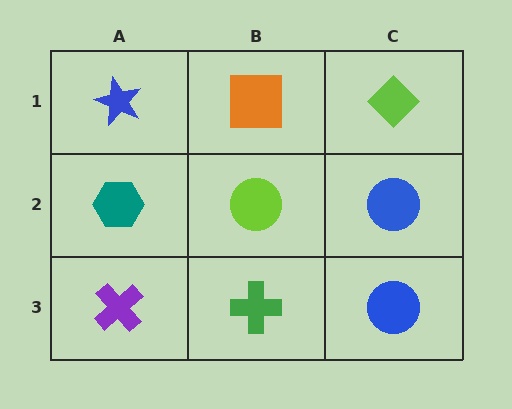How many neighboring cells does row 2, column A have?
3.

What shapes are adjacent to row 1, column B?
A lime circle (row 2, column B), a blue star (row 1, column A), a lime diamond (row 1, column C).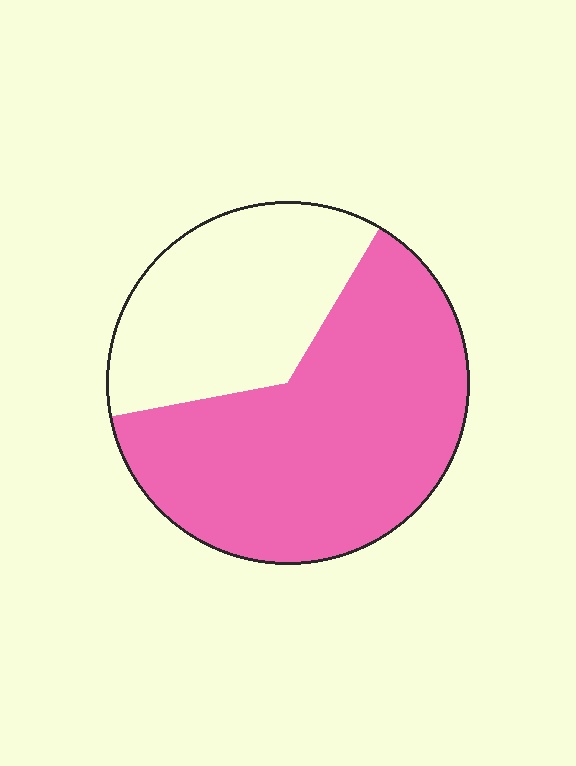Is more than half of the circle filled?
Yes.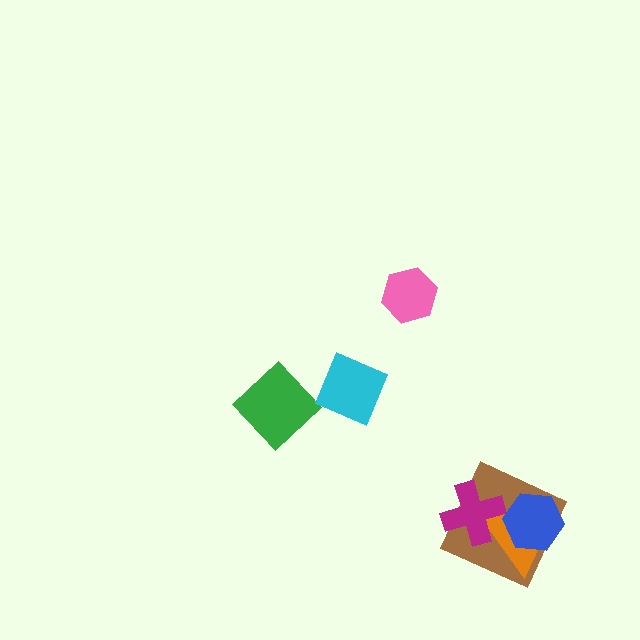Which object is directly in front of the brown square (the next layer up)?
The orange triangle is directly in front of the brown square.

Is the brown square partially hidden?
Yes, it is partially covered by another shape.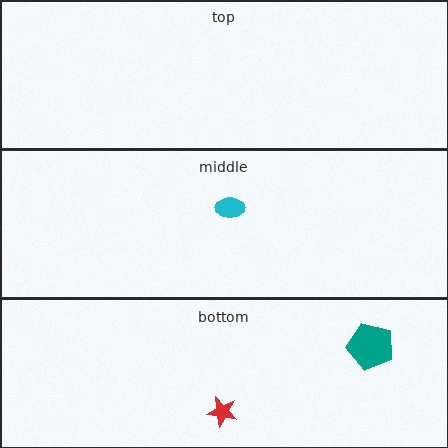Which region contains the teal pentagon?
The bottom region.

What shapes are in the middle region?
The cyan ellipse.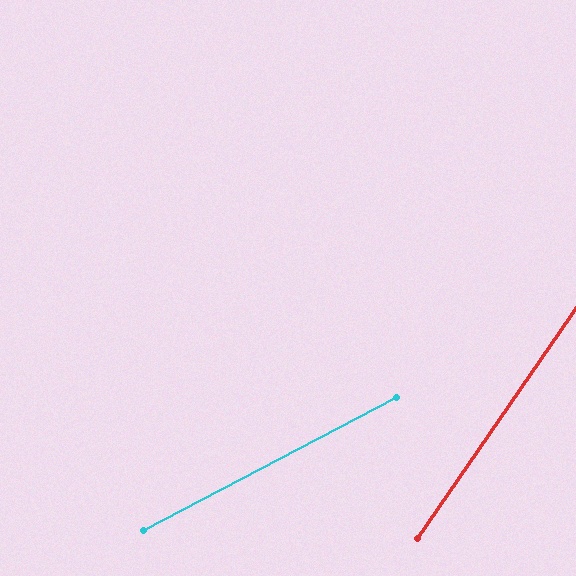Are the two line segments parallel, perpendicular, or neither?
Neither parallel nor perpendicular — they differ by about 28°.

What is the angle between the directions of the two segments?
Approximately 28 degrees.